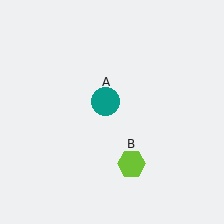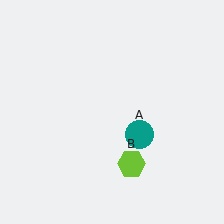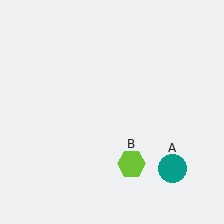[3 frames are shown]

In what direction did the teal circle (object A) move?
The teal circle (object A) moved down and to the right.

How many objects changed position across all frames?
1 object changed position: teal circle (object A).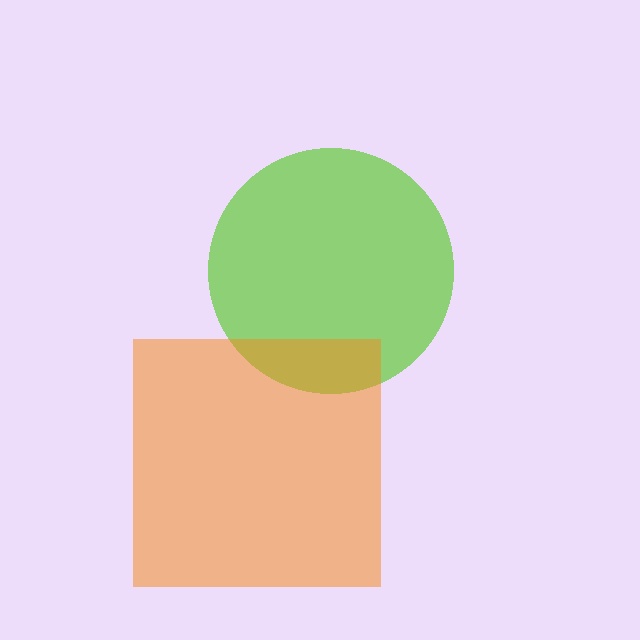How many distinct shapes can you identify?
There are 2 distinct shapes: a lime circle, an orange square.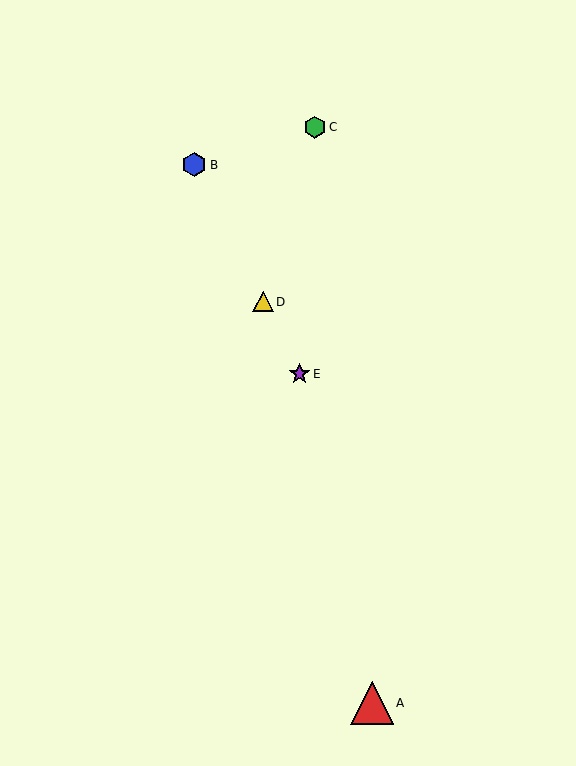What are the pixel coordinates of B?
Object B is at (194, 165).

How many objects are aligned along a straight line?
3 objects (B, D, E) are aligned along a straight line.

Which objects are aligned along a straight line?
Objects B, D, E are aligned along a straight line.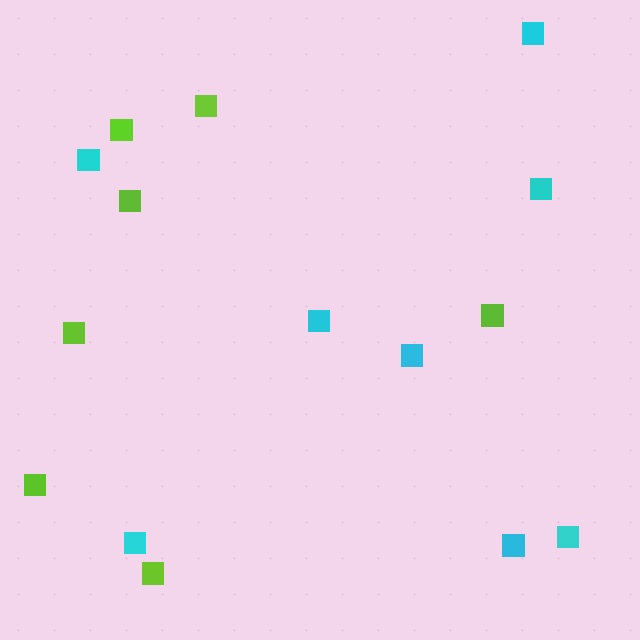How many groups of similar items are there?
There are 2 groups: one group of cyan squares (8) and one group of lime squares (7).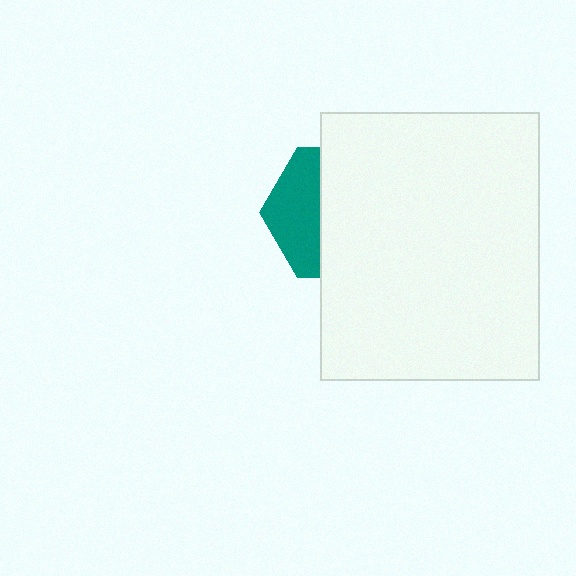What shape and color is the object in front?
The object in front is a white rectangle.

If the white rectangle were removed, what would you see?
You would see the complete teal hexagon.